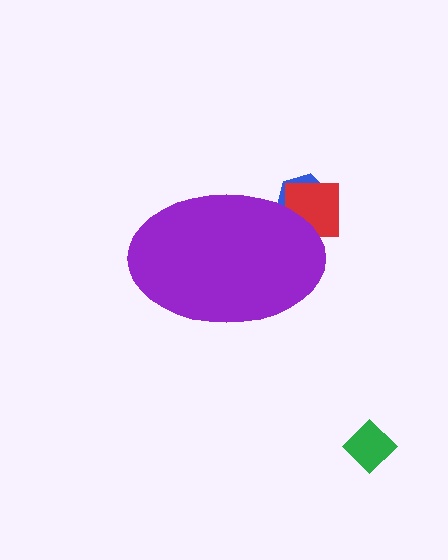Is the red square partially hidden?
Yes, the red square is partially hidden behind the purple ellipse.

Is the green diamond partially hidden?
No, the green diamond is fully visible.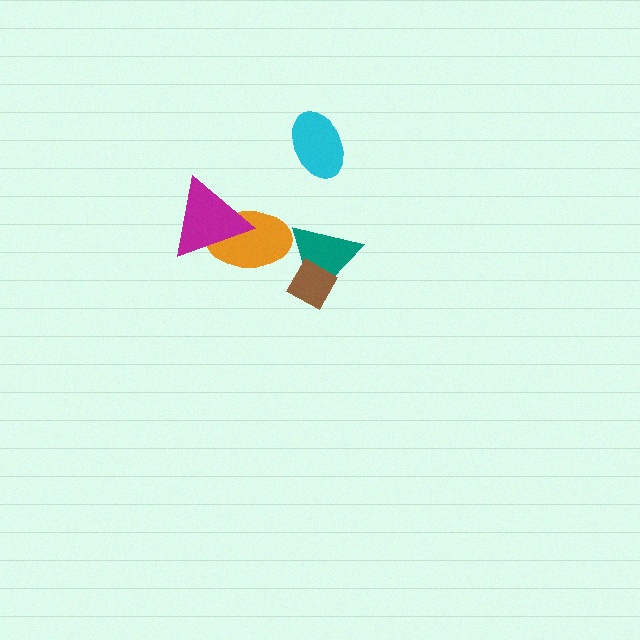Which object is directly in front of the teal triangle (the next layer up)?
The brown diamond is directly in front of the teal triangle.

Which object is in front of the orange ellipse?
The magenta triangle is in front of the orange ellipse.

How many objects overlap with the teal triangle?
2 objects overlap with the teal triangle.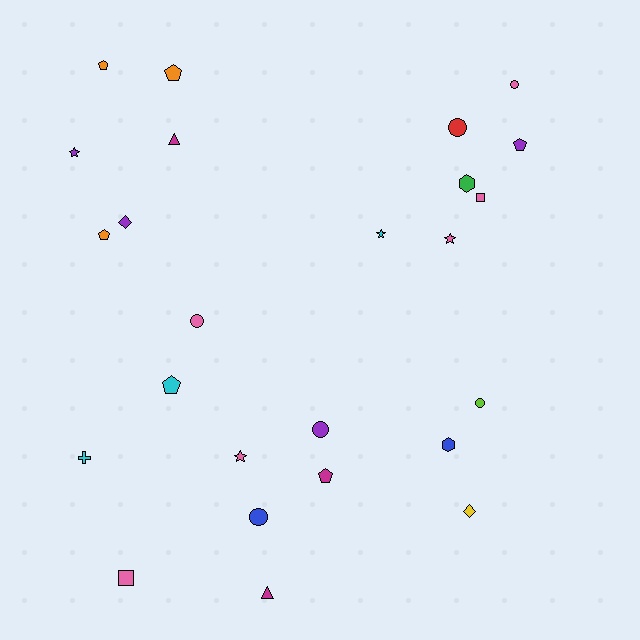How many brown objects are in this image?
There are no brown objects.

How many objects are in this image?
There are 25 objects.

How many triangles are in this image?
There are 2 triangles.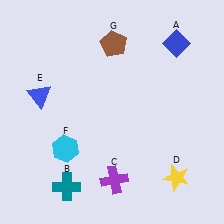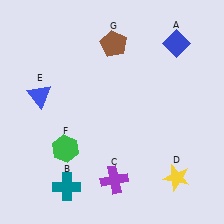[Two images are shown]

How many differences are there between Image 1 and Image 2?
There is 1 difference between the two images.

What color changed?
The hexagon (F) changed from cyan in Image 1 to green in Image 2.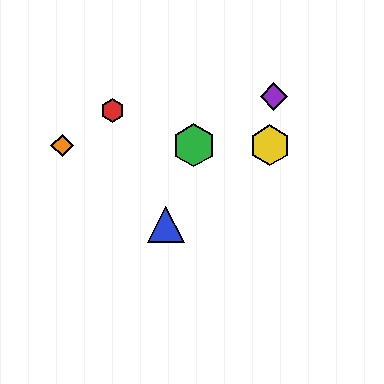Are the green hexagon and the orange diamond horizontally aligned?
Yes, both are at y≈145.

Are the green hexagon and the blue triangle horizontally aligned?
No, the green hexagon is at y≈145 and the blue triangle is at y≈224.